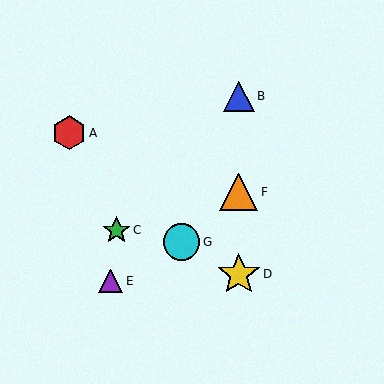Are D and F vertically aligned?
Yes, both are at x≈239.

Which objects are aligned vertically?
Objects B, D, F are aligned vertically.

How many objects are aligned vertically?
3 objects (B, D, F) are aligned vertically.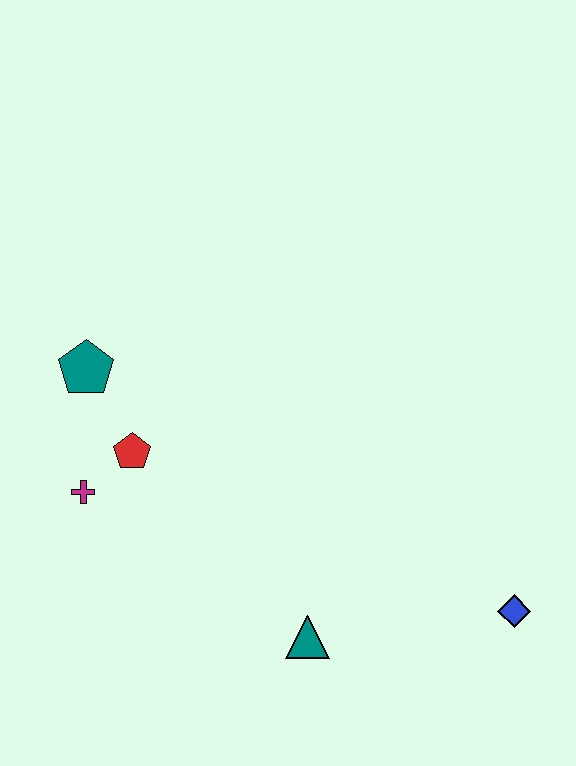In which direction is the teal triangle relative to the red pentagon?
The teal triangle is below the red pentagon.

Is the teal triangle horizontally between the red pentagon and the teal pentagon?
No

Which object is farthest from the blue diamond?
The teal pentagon is farthest from the blue diamond.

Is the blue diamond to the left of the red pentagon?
No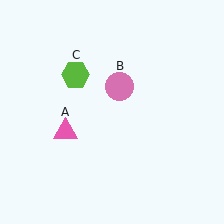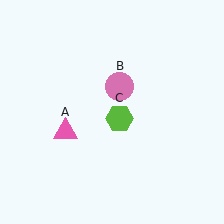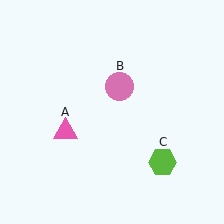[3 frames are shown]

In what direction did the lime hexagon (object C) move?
The lime hexagon (object C) moved down and to the right.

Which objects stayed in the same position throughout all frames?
Pink triangle (object A) and pink circle (object B) remained stationary.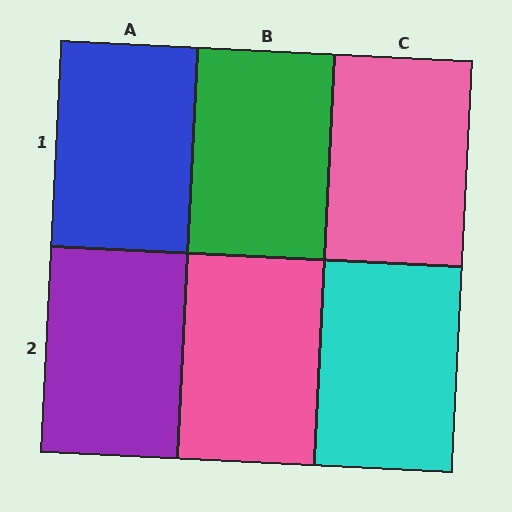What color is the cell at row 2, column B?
Pink.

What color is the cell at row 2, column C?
Cyan.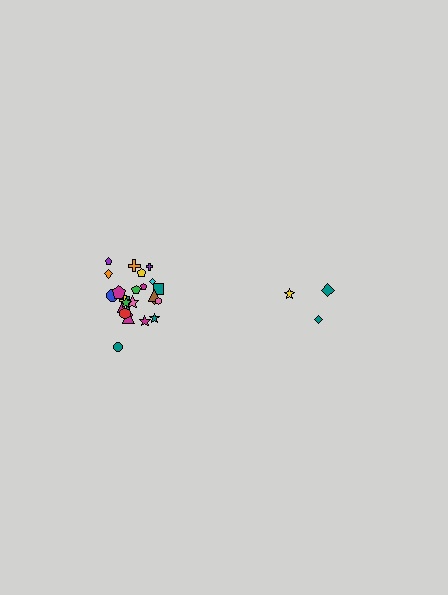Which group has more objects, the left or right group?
The left group.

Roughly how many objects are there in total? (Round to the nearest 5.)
Roughly 30 objects in total.